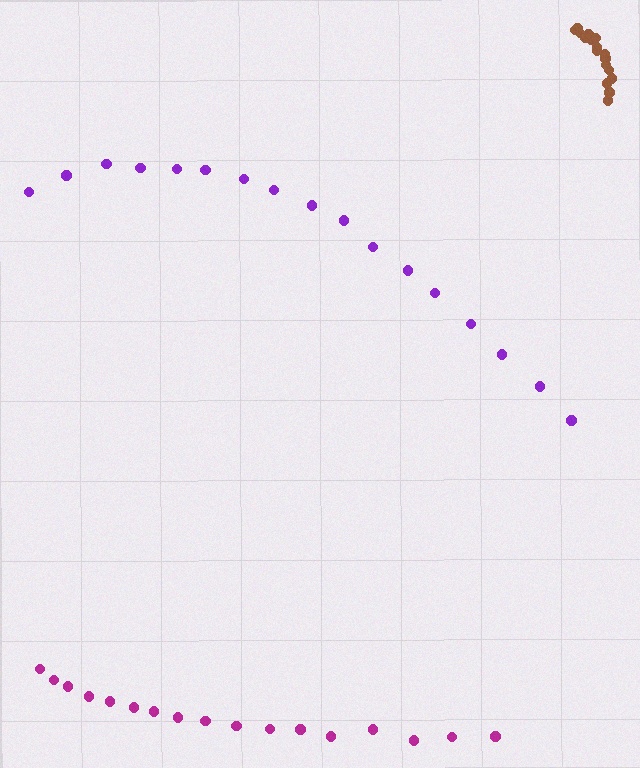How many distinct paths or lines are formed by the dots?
There are 3 distinct paths.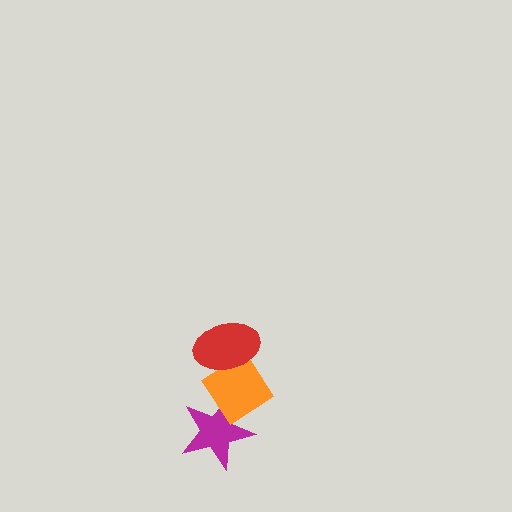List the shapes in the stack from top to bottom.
From top to bottom: the red ellipse, the orange diamond, the magenta star.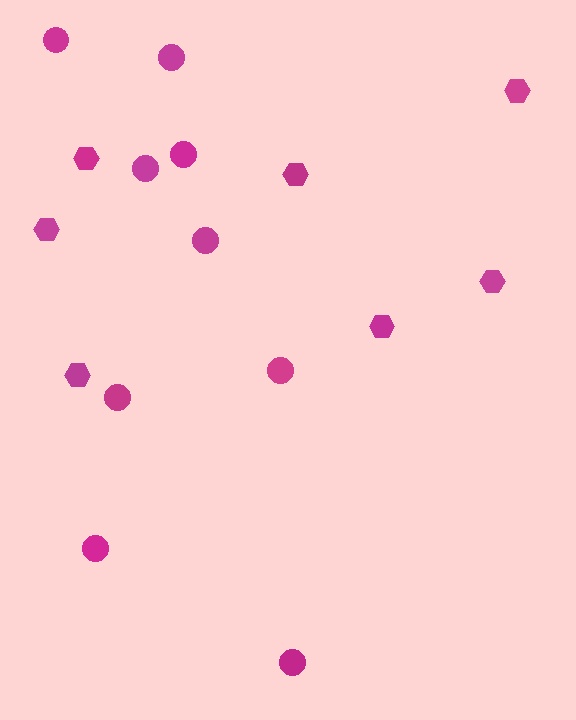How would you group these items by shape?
There are 2 groups: one group of hexagons (7) and one group of circles (9).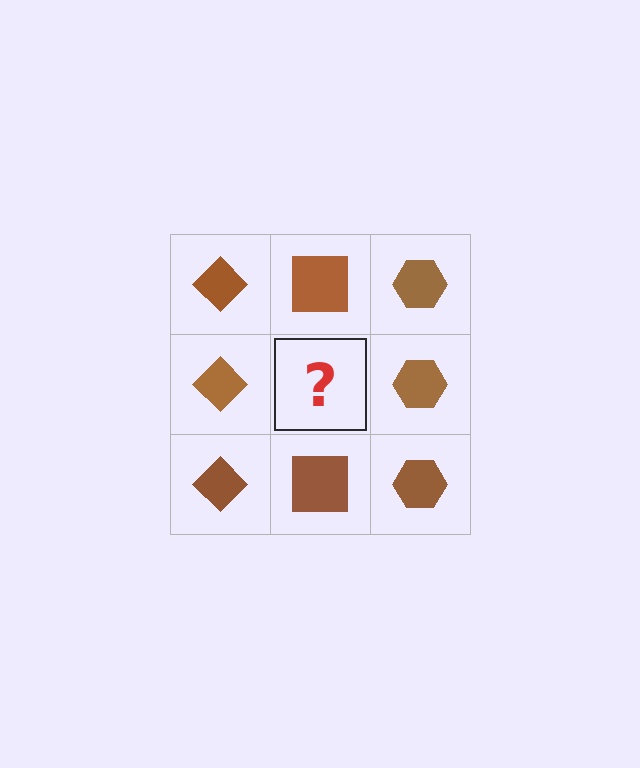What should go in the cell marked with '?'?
The missing cell should contain a brown square.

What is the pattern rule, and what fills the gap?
The rule is that each column has a consistent shape. The gap should be filled with a brown square.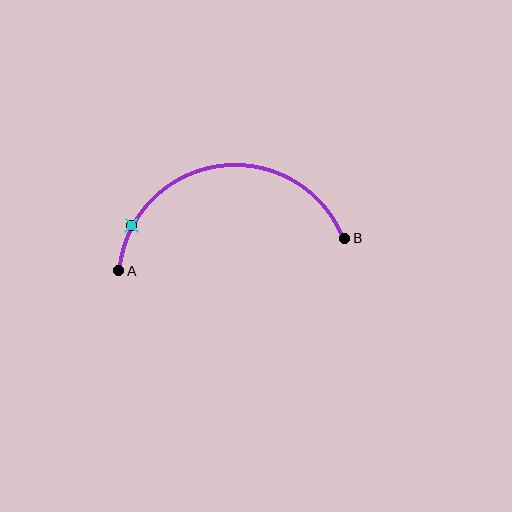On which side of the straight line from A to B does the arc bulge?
The arc bulges above the straight line connecting A and B.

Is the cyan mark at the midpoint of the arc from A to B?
No. The cyan mark lies on the arc but is closer to endpoint A. The arc midpoint would be at the point on the curve equidistant along the arc from both A and B.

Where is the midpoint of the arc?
The arc midpoint is the point on the curve farthest from the straight line joining A and B. It sits above that line.